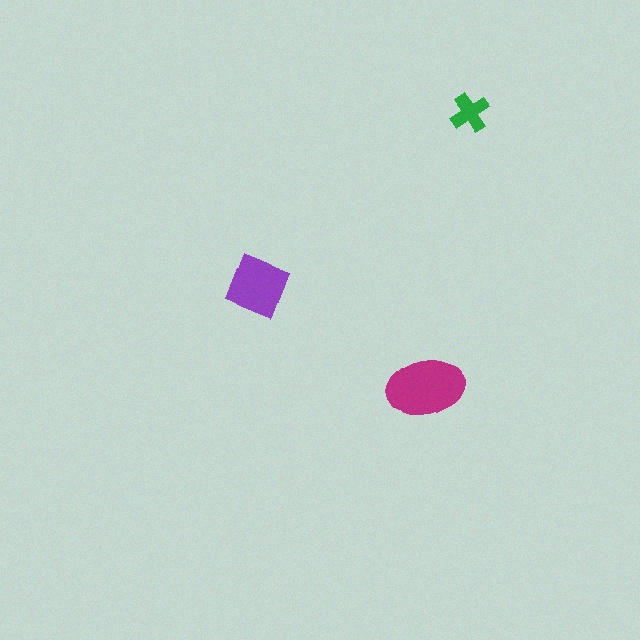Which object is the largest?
The magenta ellipse.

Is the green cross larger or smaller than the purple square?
Smaller.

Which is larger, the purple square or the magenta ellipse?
The magenta ellipse.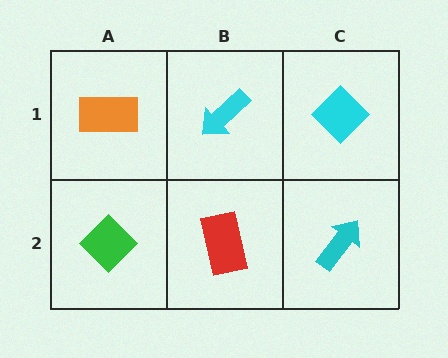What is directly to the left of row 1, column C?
A cyan arrow.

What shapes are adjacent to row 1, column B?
A red rectangle (row 2, column B), an orange rectangle (row 1, column A), a cyan diamond (row 1, column C).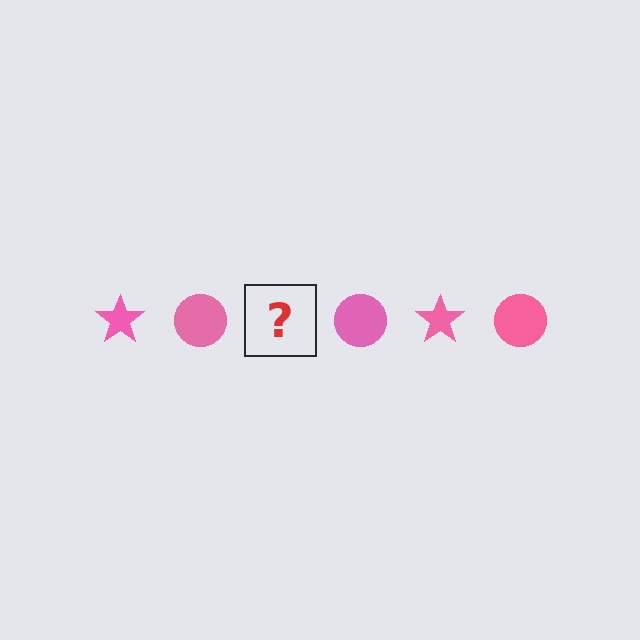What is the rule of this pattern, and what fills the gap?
The rule is that the pattern cycles through star, circle shapes in pink. The gap should be filled with a pink star.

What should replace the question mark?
The question mark should be replaced with a pink star.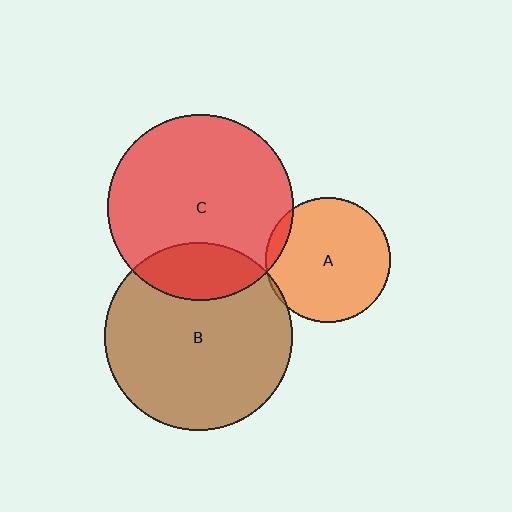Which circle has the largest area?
Circle B (brown).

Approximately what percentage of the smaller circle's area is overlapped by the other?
Approximately 5%.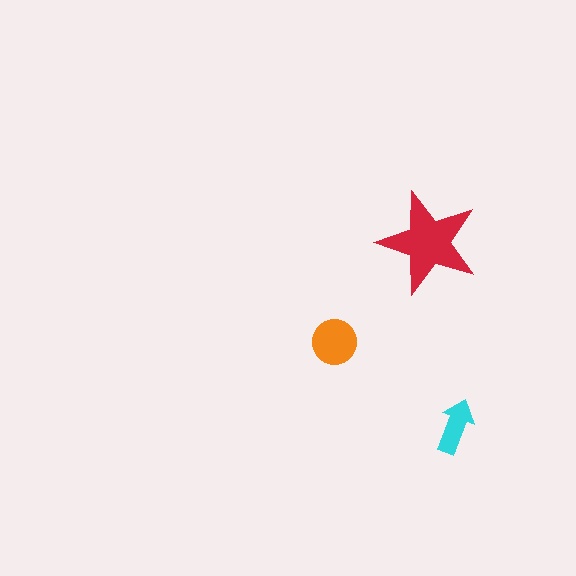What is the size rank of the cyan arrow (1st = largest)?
3rd.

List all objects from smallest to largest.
The cyan arrow, the orange circle, the red star.